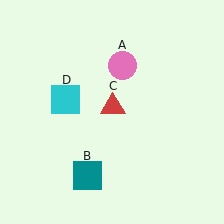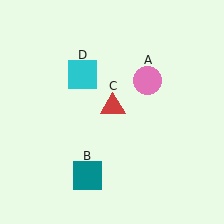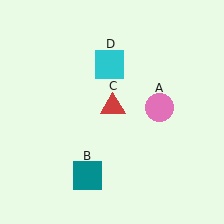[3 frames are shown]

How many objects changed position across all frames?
2 objects changed position: pink circle (object A), cyan square (object D).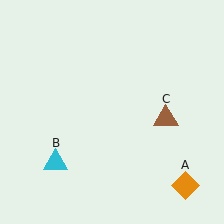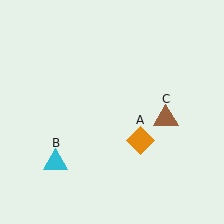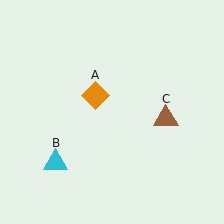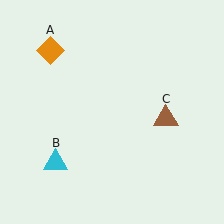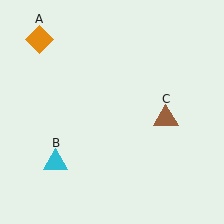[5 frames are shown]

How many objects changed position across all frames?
1 object changed position: orange diamond (object A).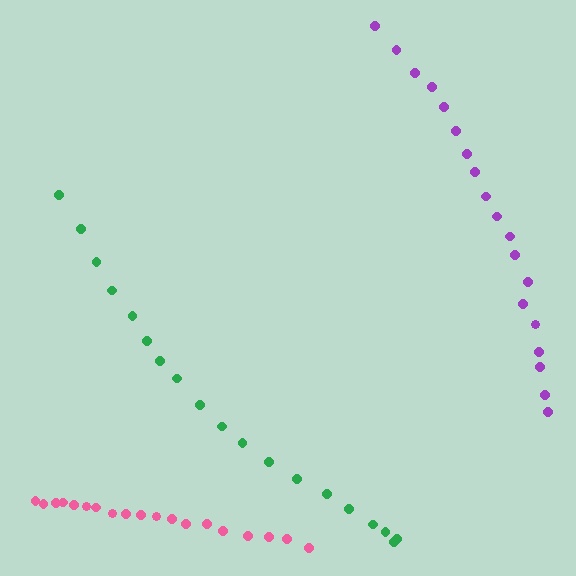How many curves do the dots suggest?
There are 3 distinct paths.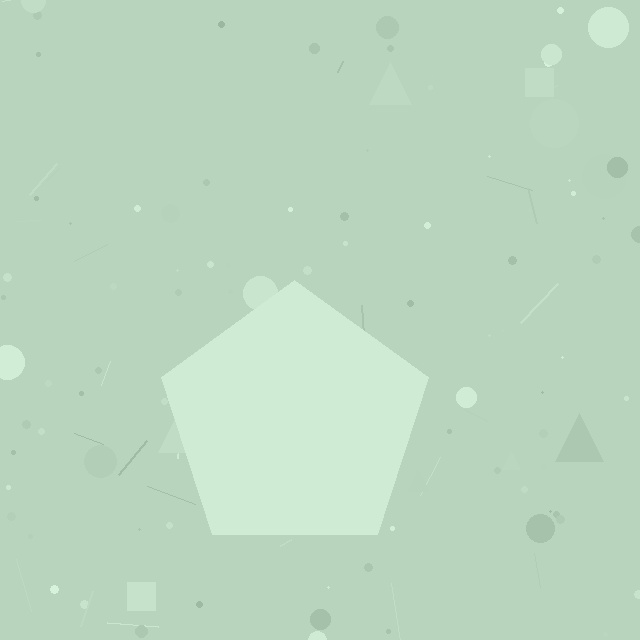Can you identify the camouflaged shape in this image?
The camouflaged shape is a pentagon.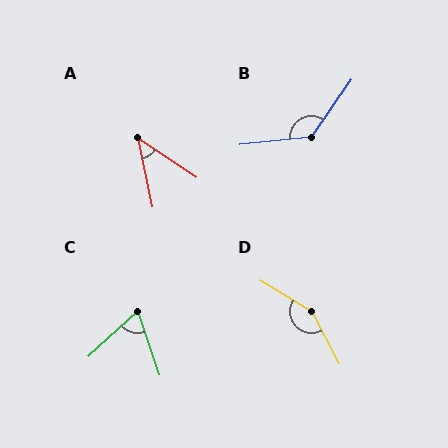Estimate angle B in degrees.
Approximately 131 degrees.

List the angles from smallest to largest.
A (44°), C (66°), B (131°), D (149°).